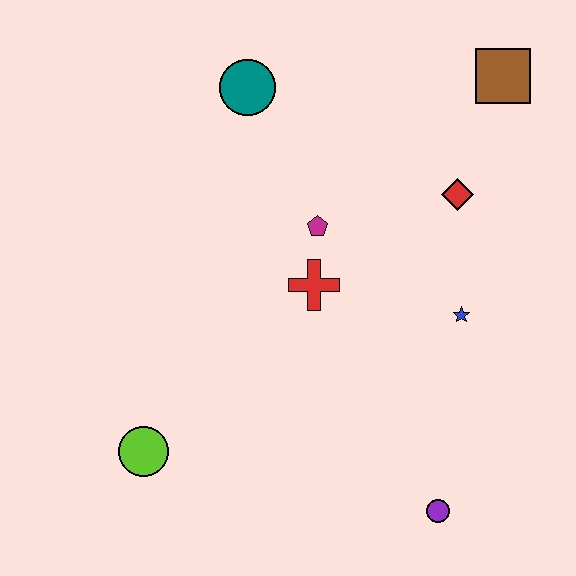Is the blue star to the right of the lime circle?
Yes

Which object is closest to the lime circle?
The red cross is closest to the lime circle.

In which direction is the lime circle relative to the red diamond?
The lime circle is to the left of the red diamond.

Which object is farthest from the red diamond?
The lime circle is farthest from the red diamond.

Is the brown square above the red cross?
Yes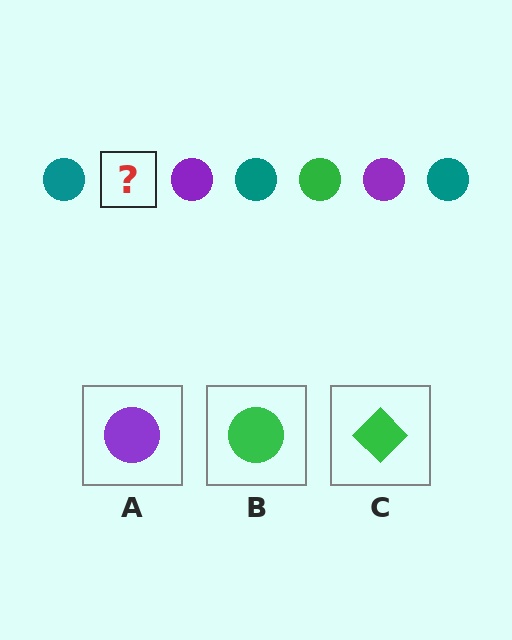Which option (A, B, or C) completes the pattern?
B.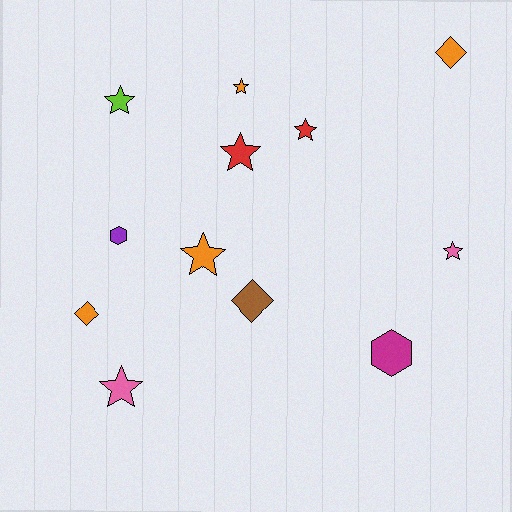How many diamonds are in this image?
There are 3 diamonds.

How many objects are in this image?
There are 12 objects.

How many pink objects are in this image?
There are 2 pink objects.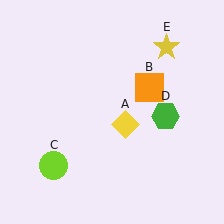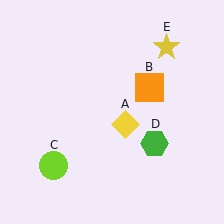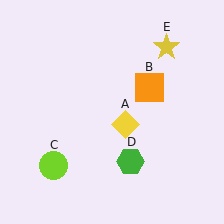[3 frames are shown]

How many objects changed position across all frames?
1 object changed position: green hexagon (object D).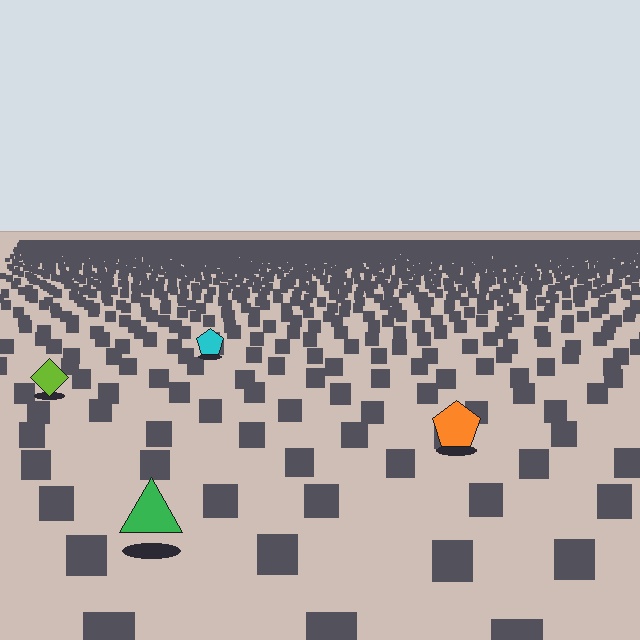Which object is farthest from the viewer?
The cyan pentagon is farthest from the viewer. It appears smaller and the ground texture around it is denser.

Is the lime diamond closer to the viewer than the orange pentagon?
No. The orange pentagon is closer — you can tell from the texture gradient: the ground texture is coarser near it.